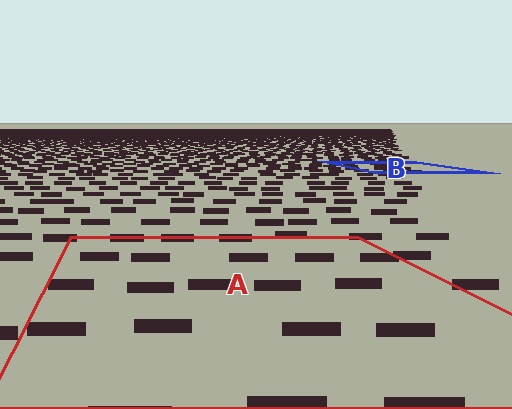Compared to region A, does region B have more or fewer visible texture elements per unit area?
Region B has more texture elements per unit area — they are packed more densely because it is farther away.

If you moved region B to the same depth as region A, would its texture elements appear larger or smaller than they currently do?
They would appear larger. At a closer depth, the same texture elements are projected at a bigger on-screen size.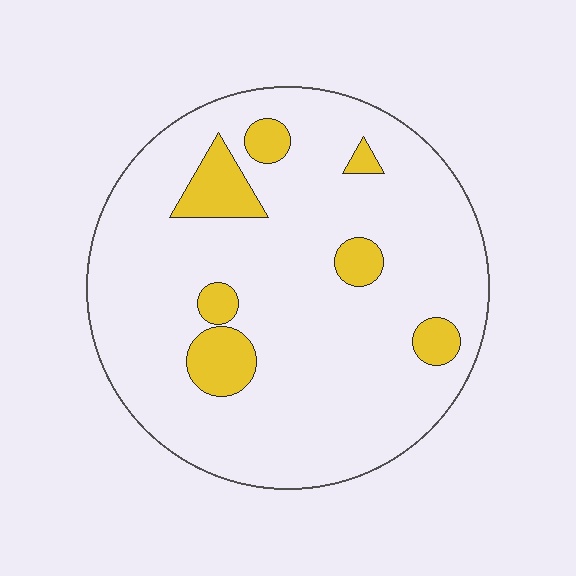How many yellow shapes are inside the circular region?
7.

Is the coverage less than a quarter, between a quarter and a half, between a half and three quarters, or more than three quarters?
Less than a quarter.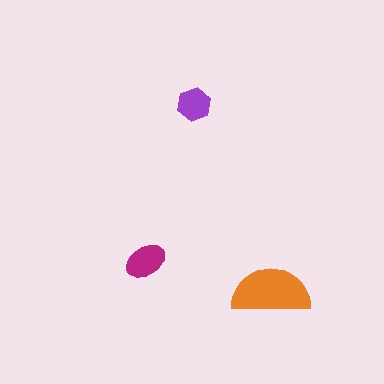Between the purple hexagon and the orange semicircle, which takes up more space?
The orange semicircle.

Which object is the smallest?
The purple hexagon.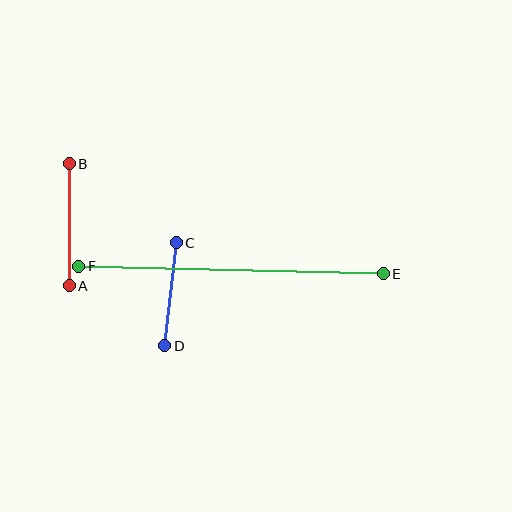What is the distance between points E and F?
The distance is approximately 305 pixels.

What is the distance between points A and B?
The distance is approximately 122 pixels.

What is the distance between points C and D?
The distance is approximately 104 pixels.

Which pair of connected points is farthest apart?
Points E and F are farthest apart.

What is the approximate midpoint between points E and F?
The midpoint is at approximately (231, 270) pixels.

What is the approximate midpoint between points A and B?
The midpoint is at approximately (69, 225) pixels.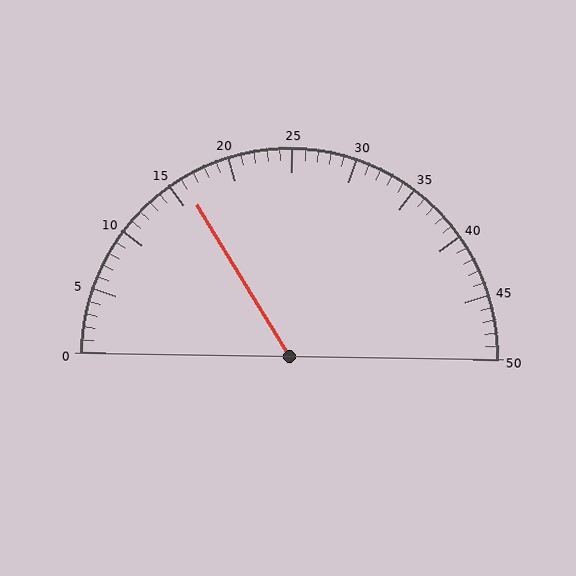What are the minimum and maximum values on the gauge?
The gauge ranges from 0 to 50.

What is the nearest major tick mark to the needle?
The nearest major tick mark is 15.